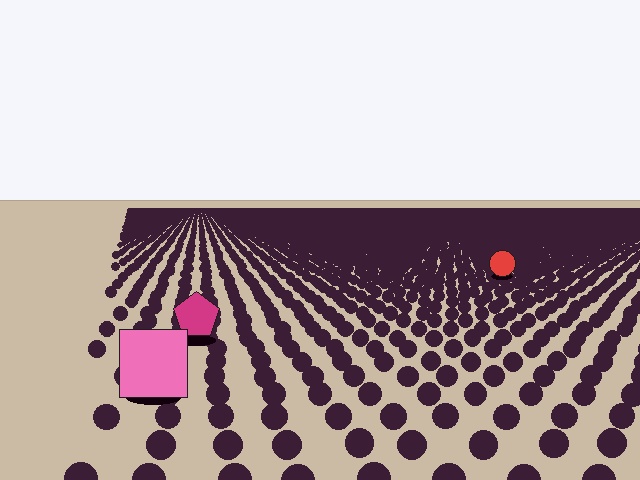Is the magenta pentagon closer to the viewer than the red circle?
Yes. The magenta pentagon is closer — you can tell from the texture gradient: the ground texture is coarser near it.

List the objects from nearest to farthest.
From nearest to farthest: the pink square, the magenta pentagon, the red circle.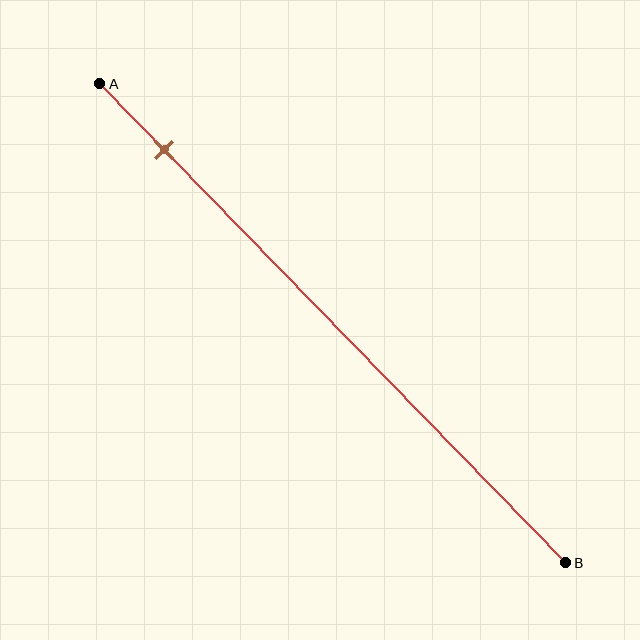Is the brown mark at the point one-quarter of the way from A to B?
No, the mark is at about 15% from A, not at the 25% one-quarter point.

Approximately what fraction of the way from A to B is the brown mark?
The brown mark is approximately 15% of the way from A to B.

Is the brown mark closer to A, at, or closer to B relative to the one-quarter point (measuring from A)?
The brown mark is closer to point A than the one-quarter point of segment AB.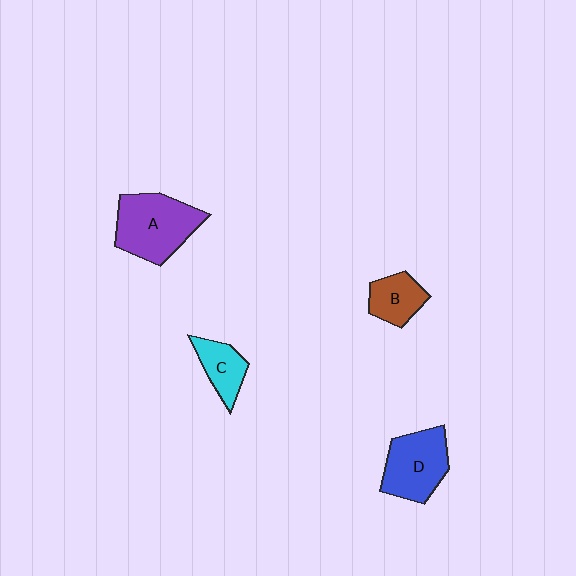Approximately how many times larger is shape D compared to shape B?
Approximately 1.7 times.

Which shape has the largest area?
Shape A (purple).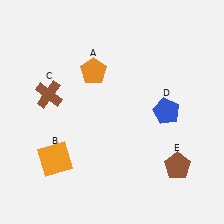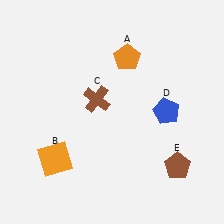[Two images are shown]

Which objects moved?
The objects that moved are: the orange pentagon (A), the brown cross (C).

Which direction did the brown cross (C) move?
The brown cross (C) moved right.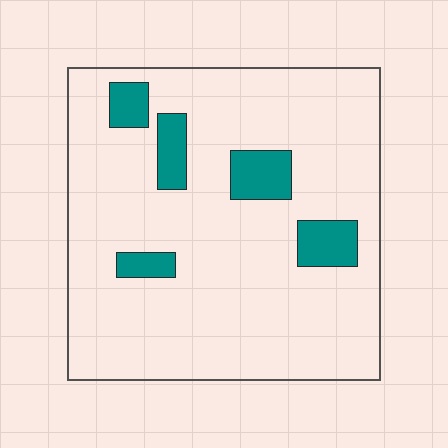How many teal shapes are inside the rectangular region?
5.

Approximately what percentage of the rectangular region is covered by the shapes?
Approximately 10%.